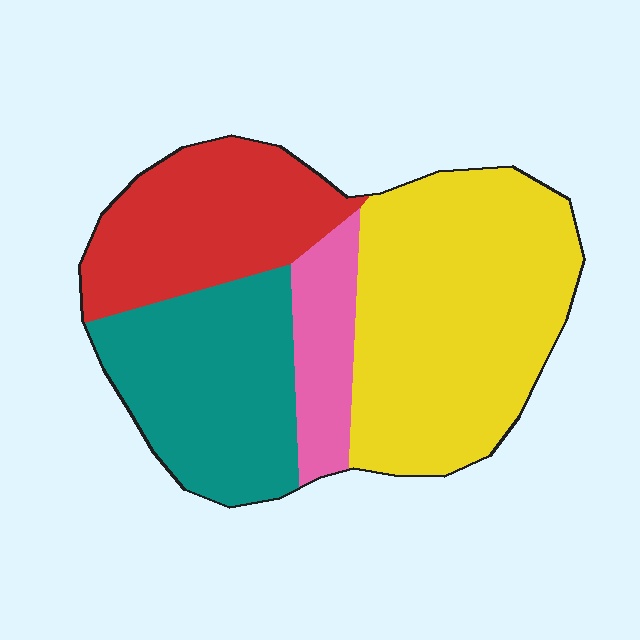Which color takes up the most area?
Yellow, at roughly 40%.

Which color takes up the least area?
Pink, at roughly 10%.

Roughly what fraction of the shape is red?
Red takes up about one quarter (1/4) of the shape.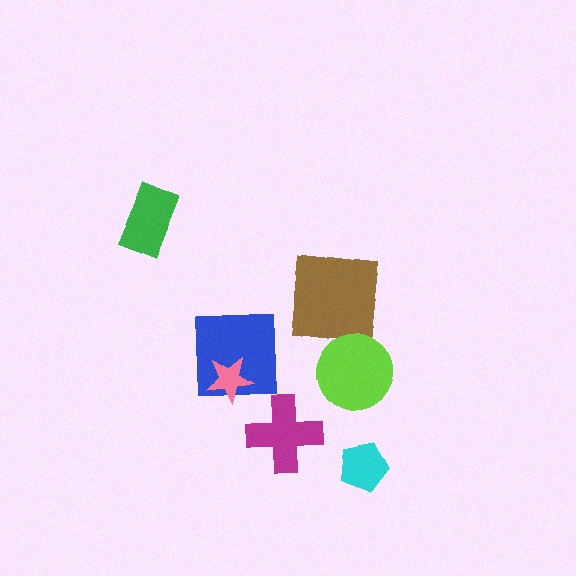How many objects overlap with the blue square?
1 object overlaps with the blue square.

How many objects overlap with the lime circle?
0 objects overlap with the lime circle.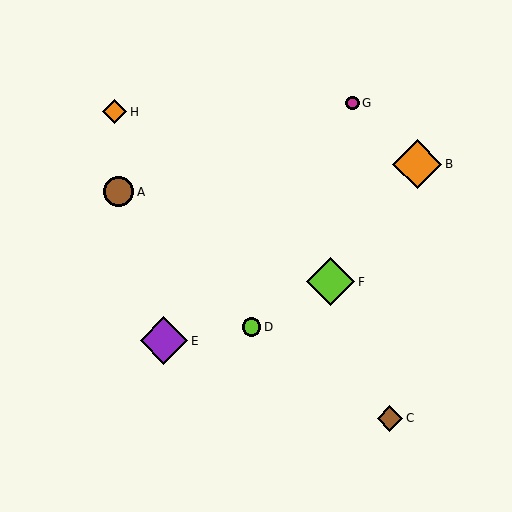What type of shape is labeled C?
Shape C is a brown diamond.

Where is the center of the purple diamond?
The center of the purple diamond is at (164, 341).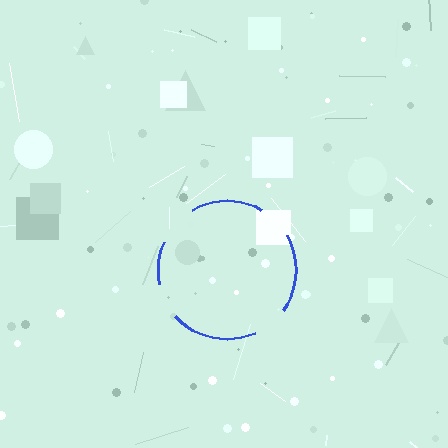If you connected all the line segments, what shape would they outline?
They would outline a circle.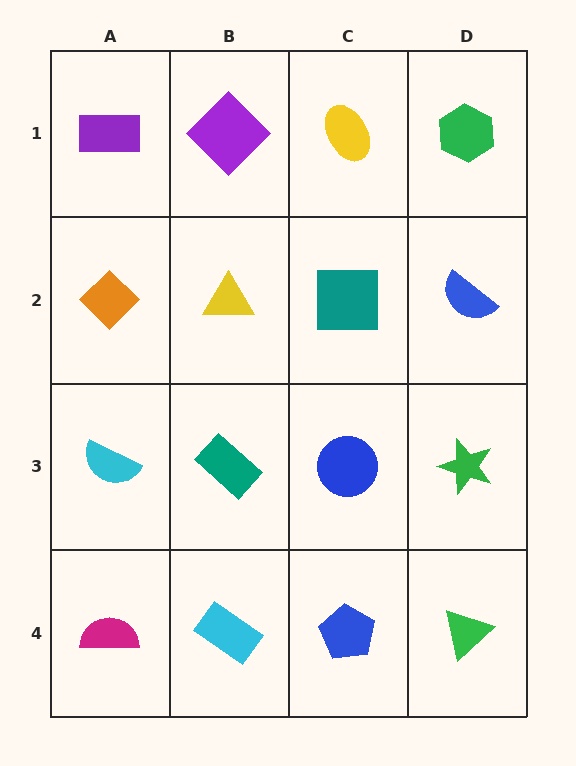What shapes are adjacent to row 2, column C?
A yellow ellipse (row 1, column C), a blue circle (row 3, column C), a yellow triangle (row 2, column B), a blue semicircle (row 2, column D).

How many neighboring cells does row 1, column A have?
2.